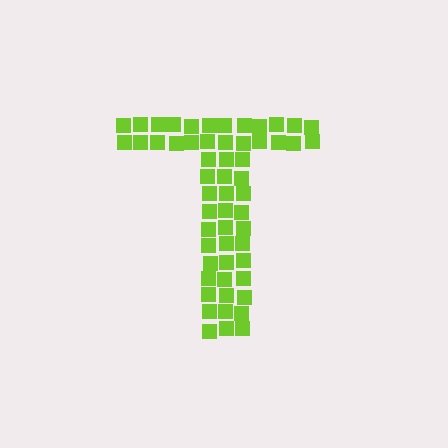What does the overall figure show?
The overall figure shows the letter T.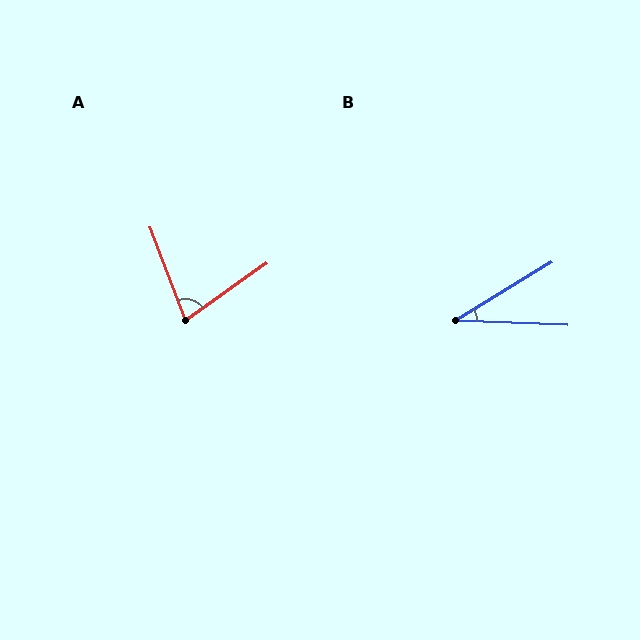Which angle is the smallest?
B, at approximately 33 degrees.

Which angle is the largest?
A, at approximately 76 degrees.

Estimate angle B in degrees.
Approximately 33 degrees.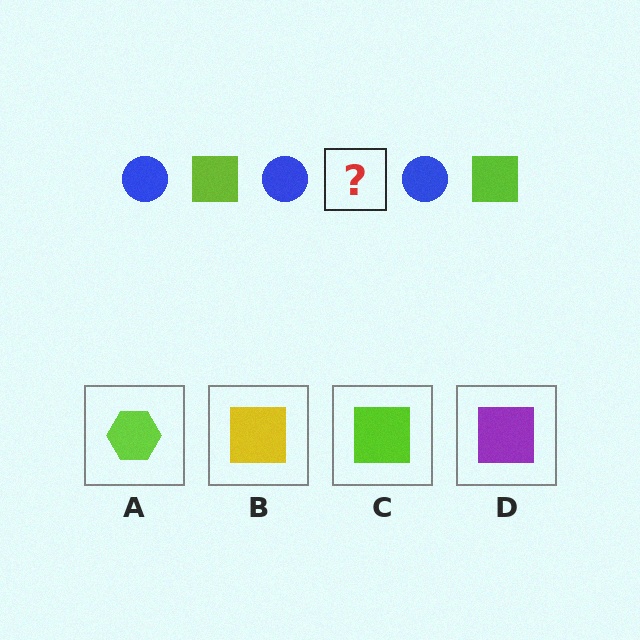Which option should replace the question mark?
Option C.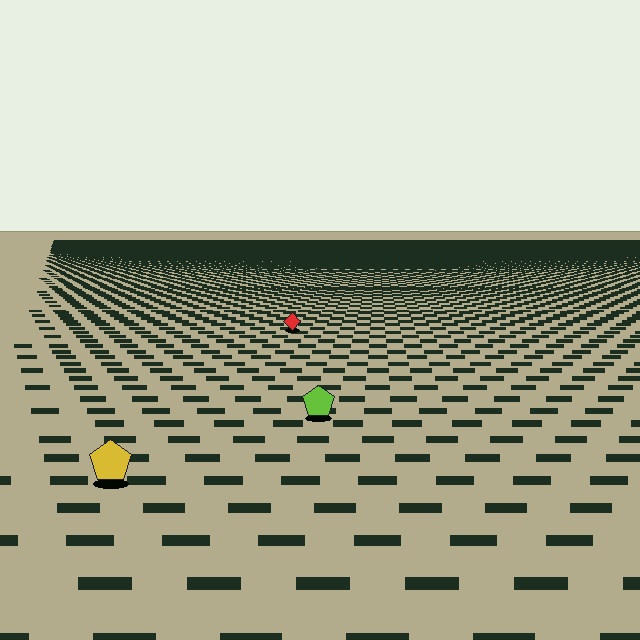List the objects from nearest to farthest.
From nearest to farthest: the yellow pentagon, the lime pentagon, the red diamond.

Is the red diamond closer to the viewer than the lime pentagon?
No. The lime pentagon is closer — you can tell from the texture gradient: the ground texture is coarser near it.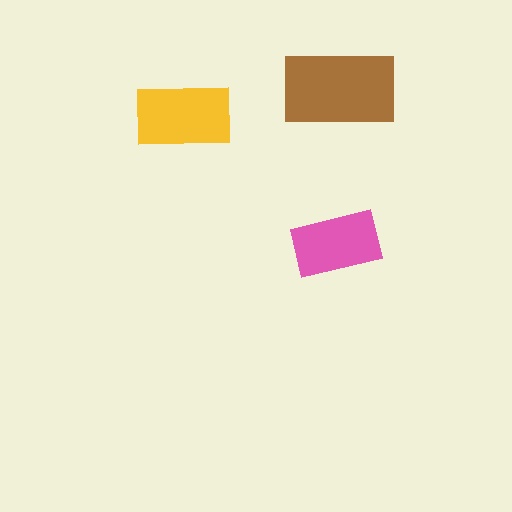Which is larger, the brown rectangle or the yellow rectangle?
The brown one.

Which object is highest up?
The brown rectangle is topmost.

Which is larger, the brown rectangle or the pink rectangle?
The brown one.